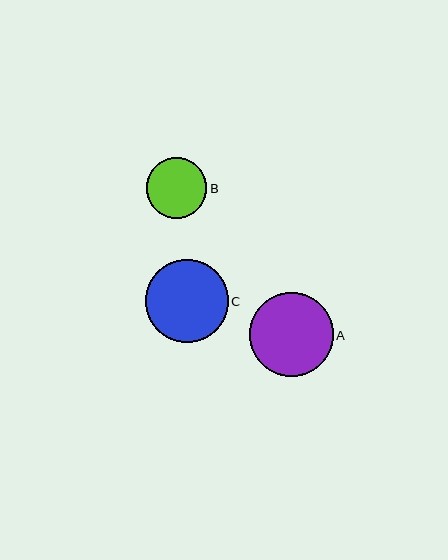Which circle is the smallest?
Circle B is the smallest with a size of approximately 61 pixels.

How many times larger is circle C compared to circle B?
Circle C is approximately 1.4 times the size of circle B.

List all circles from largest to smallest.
From largest to smallest: A, C, B.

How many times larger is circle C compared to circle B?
Circle C is approximately 1.4 times the size of circle B.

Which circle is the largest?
Circle A is the largest with a size of approximately 84 pixels.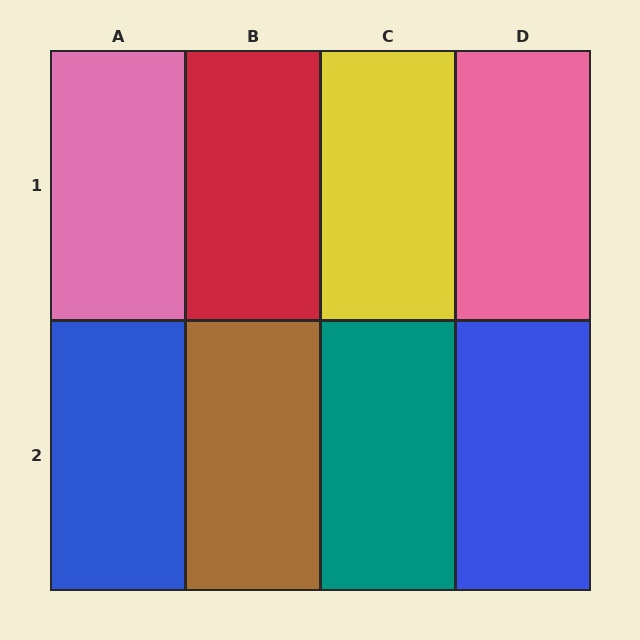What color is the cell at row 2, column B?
Brown.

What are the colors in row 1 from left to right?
Pink, red, yellow, pink.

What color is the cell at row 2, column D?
Blue.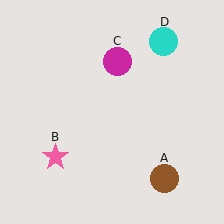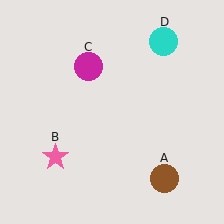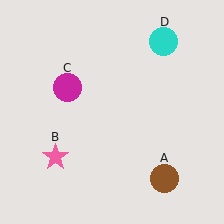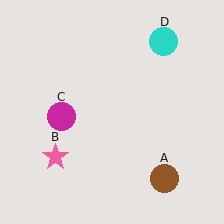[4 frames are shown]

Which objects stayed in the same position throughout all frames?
Brown circle (object A) and pink star (object B) and cyan circle (object D) remained stationary.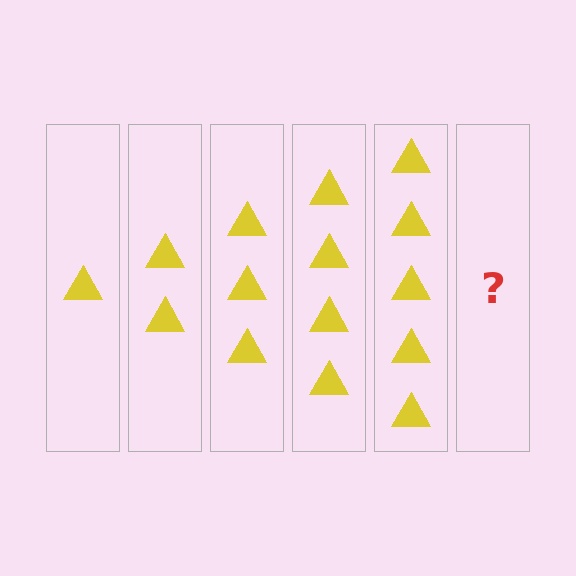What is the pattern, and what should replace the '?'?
The pattern is that each step adds one more triangle. The '?' should be 6 triangles.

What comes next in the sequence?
The next element should be 6 triangles.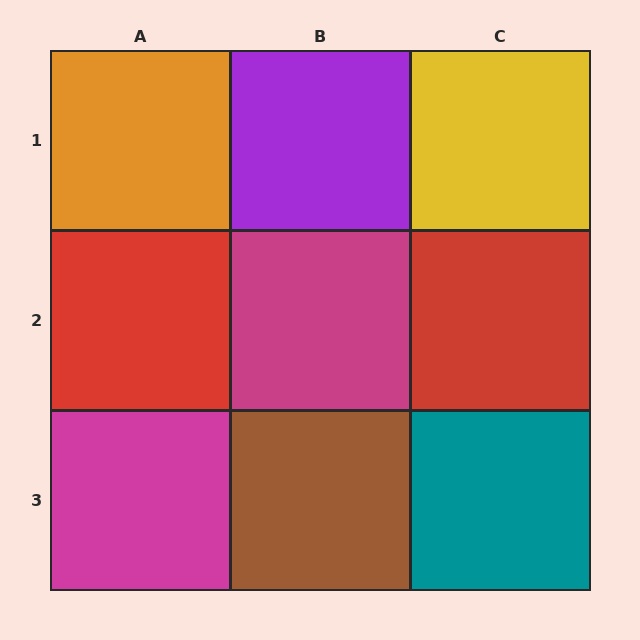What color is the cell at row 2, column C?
Red.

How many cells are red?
2 cells are red.